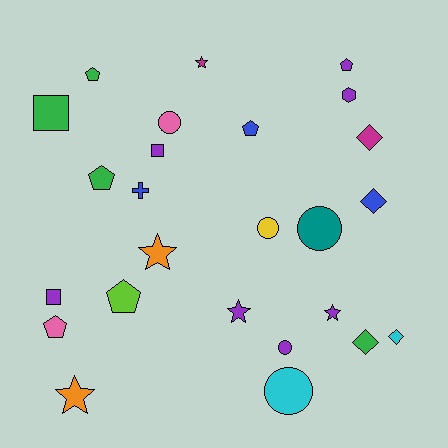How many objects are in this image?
There are 25 objects.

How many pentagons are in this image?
There are 6 pentagons.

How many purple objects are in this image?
There are 7 purple objects.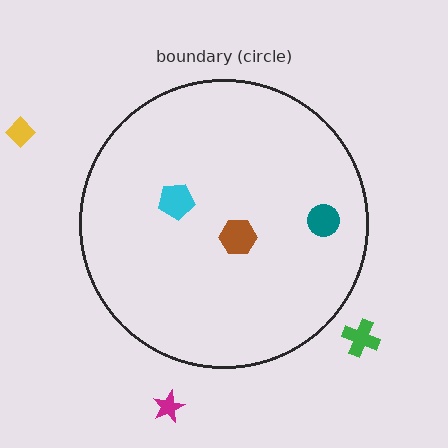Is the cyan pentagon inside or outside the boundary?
Inside.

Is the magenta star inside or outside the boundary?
Outside.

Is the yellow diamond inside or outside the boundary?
Outside.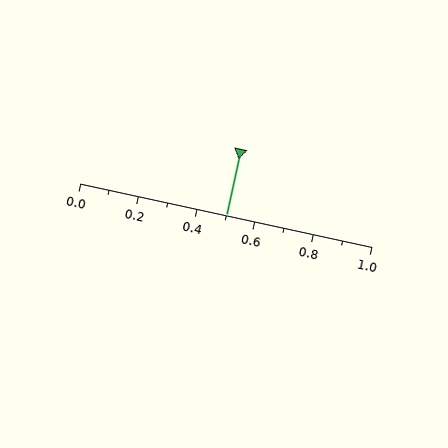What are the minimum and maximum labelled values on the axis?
The axis runs from 0.0 to 1.0.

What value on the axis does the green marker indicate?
The marker indicates approximately 0.5.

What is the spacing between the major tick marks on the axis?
The major ticks are spaced 0.2 apart.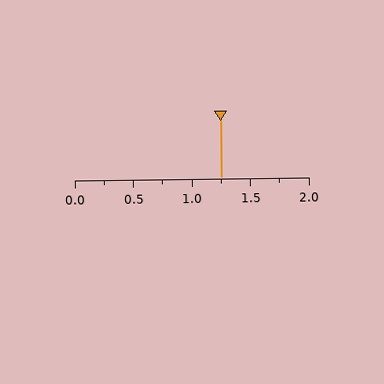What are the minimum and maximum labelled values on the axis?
The axis runs from 0.0 to 2.0.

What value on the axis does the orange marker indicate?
The marker indicates approximately 1.25.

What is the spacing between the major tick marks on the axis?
The major ticks are spaced 0.5 apart.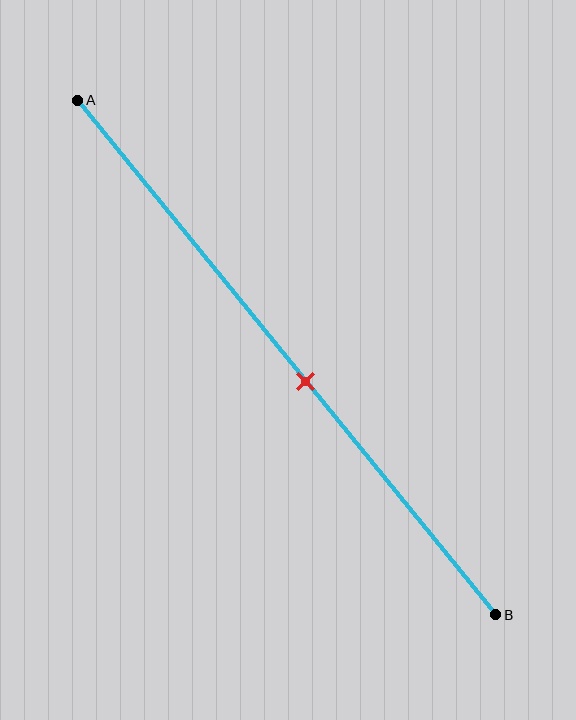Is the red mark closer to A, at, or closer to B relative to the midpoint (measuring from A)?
The red mark is closer to point B than the midpoint of segment AB.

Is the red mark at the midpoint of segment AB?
No, the mark is at about 55% from A, not at the 50% midpoint.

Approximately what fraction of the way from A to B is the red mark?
The red mark is approximately 55% of the way from A to B.